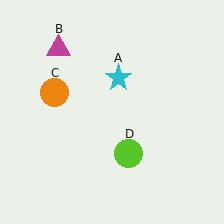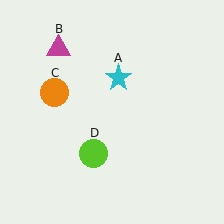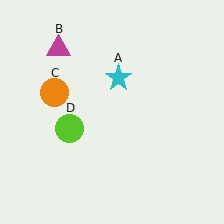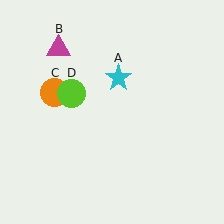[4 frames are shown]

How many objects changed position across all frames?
1 object changed position: lime circle (object D).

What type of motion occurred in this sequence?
The lime circle (object D) rotated clockwise around the center of the scene.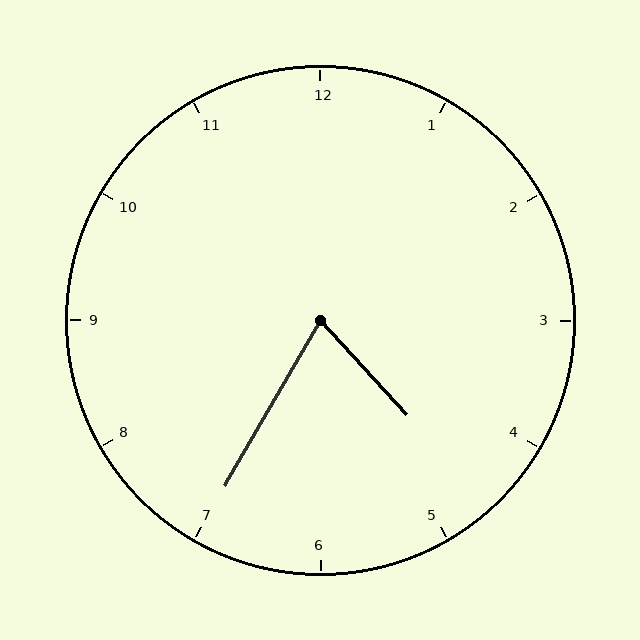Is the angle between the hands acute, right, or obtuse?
It is acute.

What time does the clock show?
4:35.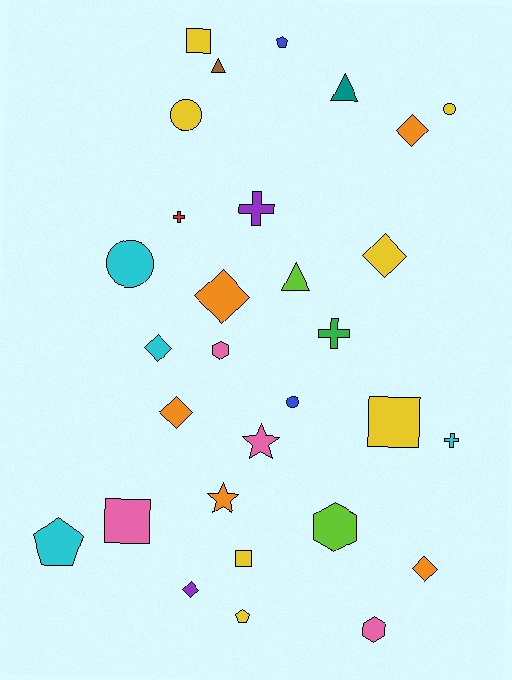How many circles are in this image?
There are 4 circles.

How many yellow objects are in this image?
There are 7 yellow objects.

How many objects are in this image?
There are 30 objects.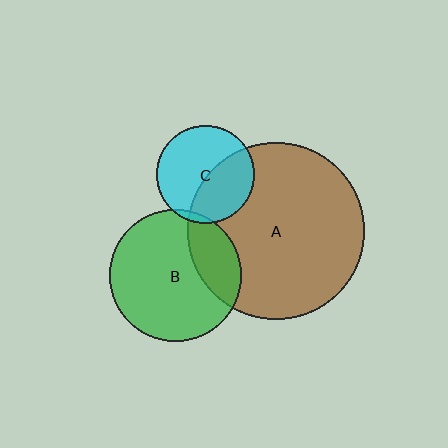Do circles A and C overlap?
Yes.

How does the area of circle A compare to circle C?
Approximately 3.3 times.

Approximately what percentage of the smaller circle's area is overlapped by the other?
Approximately 40%.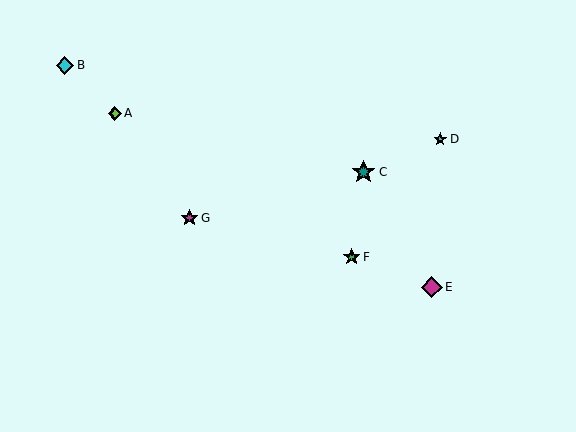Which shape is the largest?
The teal star (labeled C) is the largest.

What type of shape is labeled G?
Shape G is a magenta star.